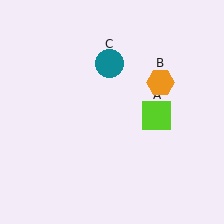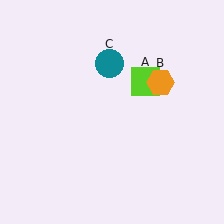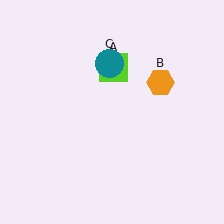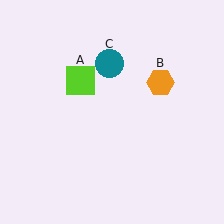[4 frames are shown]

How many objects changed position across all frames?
1 object changed position: lime square (object A).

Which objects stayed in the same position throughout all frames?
Orange hexagon (object B) and teal circle (object C) remained stationary.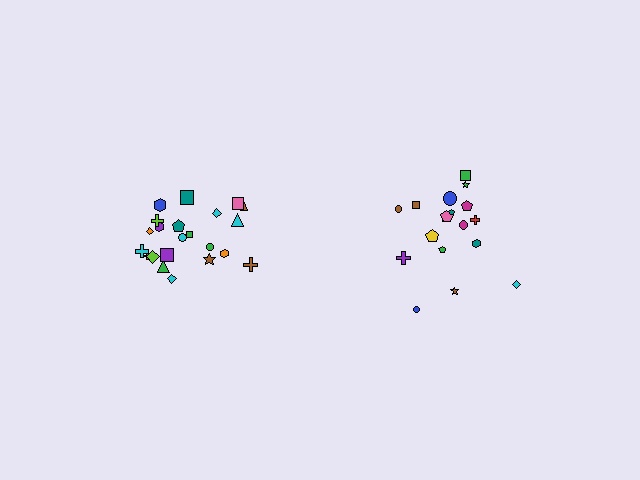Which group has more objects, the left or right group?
The left group.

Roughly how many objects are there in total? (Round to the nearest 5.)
Roughly 40 objects in total.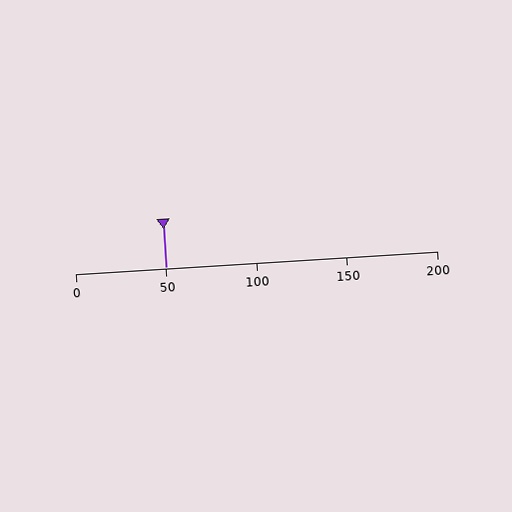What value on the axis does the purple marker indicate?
The marker indicates approximately 50.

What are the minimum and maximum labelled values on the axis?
The axis runs from 0 to 200.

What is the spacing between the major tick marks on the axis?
The major ticks are spaced 50 apart.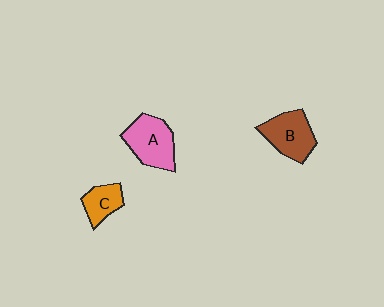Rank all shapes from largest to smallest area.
From largest to smallest: A (pink), B (brown), C (orange).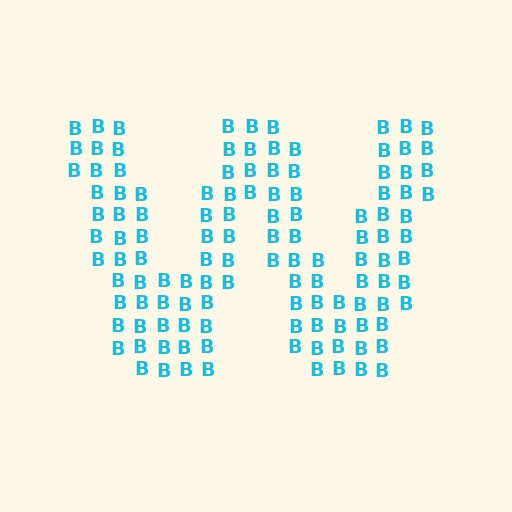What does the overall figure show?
The overall figure shows the letter W.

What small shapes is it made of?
It is made of small letter B's.